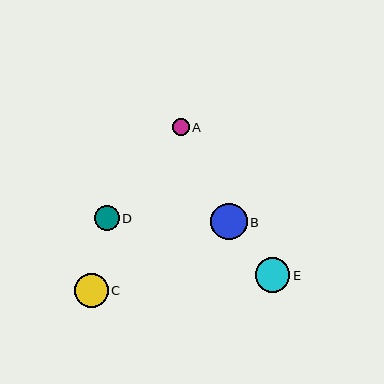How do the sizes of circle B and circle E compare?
Circle B and circle E are approximately the same size.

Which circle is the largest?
Circle B is the largest with a size of approximately 36 pixels.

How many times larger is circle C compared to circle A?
Circle C is approximately 2.0 times the size of circle A.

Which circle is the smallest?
Circle A is the smallest with a size of approximately 17 pixels.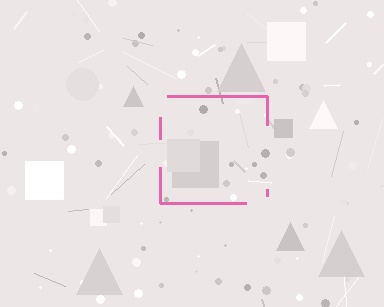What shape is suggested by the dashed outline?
The dashed outline suggests a square.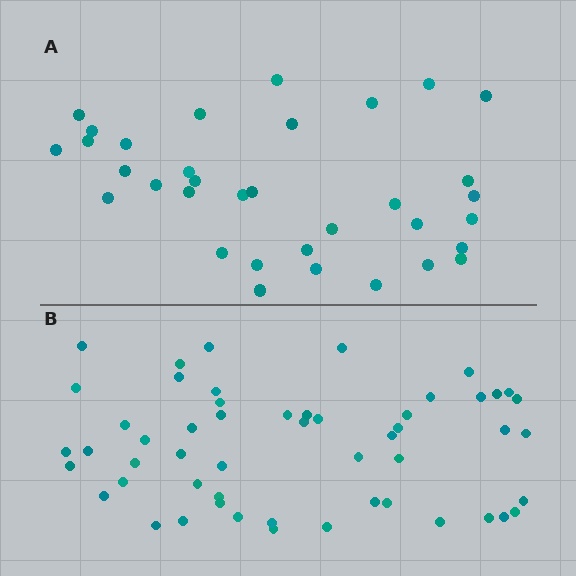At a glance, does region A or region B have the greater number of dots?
Region B (the bottom region) has more dots.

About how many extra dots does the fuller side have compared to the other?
Region B has approximately 20 more dots than region A.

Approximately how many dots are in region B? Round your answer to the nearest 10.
About 50 dots. (The exact count is 53, which rounds to 50.)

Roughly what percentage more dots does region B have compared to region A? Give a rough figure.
About 55% more.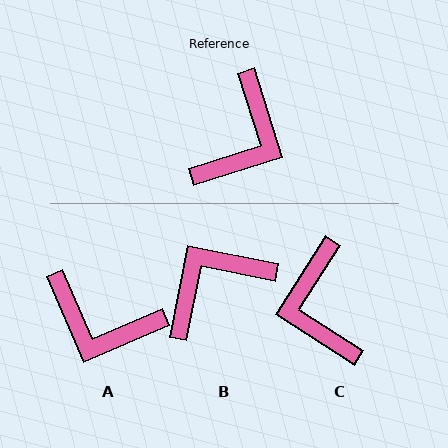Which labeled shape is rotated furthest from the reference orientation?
B, about 151 degrees away.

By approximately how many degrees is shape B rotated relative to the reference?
Approximately 151 degrees counter-clockwise.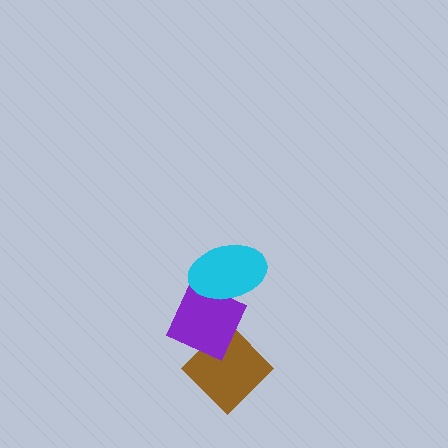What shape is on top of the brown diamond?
The purple diamond is on top of the brown diamond.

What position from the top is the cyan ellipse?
The cyan ellipse is 1st from the top.